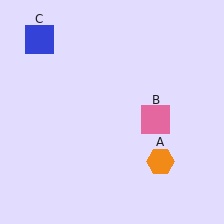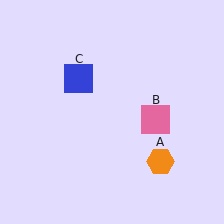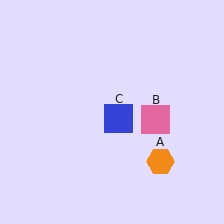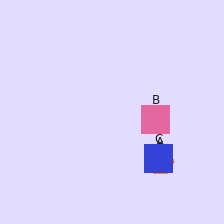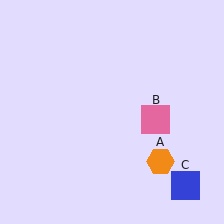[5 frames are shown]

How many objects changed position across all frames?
1 object changed position: blue square (object C).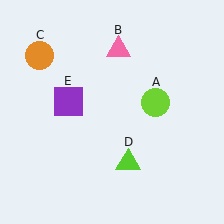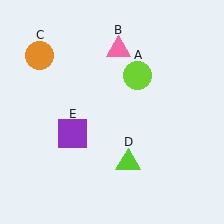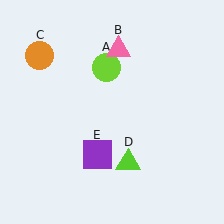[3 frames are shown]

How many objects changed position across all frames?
2 objects changed position: lime circle (object A), purple square (object E).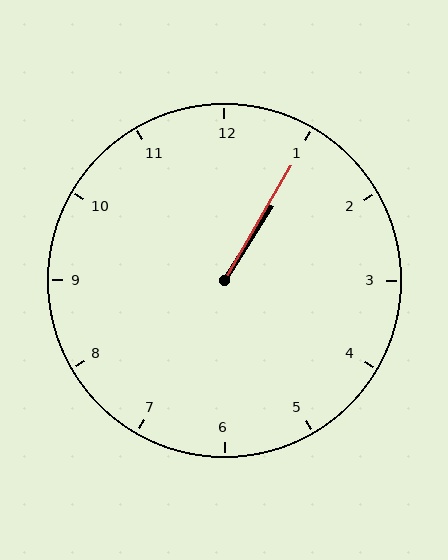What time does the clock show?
1:05.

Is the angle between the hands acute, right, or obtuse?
It is acute.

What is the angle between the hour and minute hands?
Approximately 2 degrees.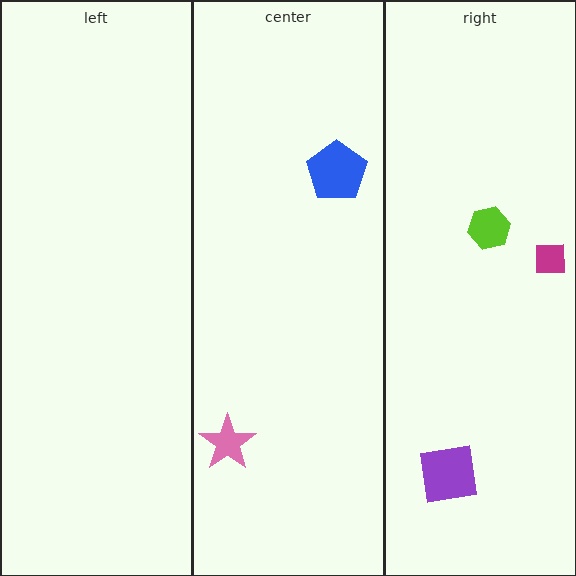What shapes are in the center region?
The blue pentagon, the pink star.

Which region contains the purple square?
The right region.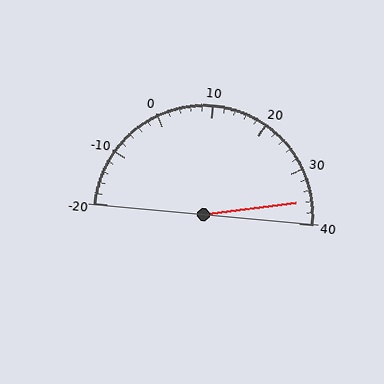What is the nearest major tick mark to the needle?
The nearest major tick mark is 40.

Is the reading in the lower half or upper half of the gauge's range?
The reading is in the upper half of the range (-20 to 40).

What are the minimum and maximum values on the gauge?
The gauge ranges from -20 to 40.